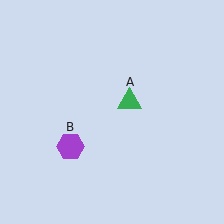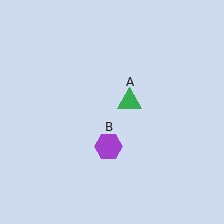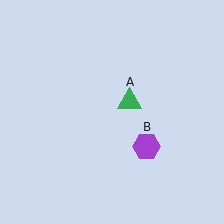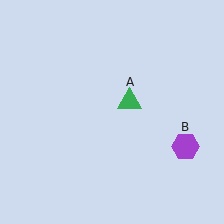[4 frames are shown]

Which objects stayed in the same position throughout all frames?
Green triangle (object A) remained stationary.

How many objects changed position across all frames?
1 object changed position: purple hexagon (object B).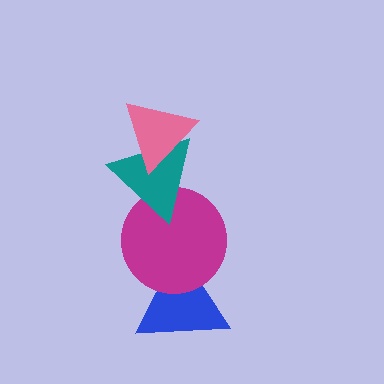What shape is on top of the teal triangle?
The pink triangle is on top of the teal triangle.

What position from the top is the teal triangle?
The teal triangle is 2nd from the top.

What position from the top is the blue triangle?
The blue triangle is 4th from the top.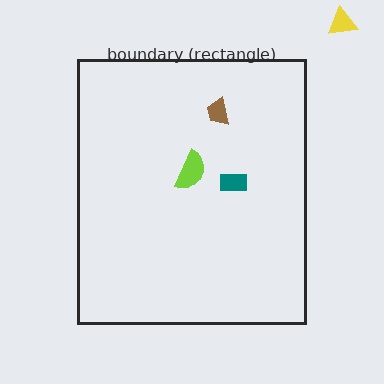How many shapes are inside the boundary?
3 inside, 1 outside.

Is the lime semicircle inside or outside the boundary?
Inside.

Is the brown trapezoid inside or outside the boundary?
Inside.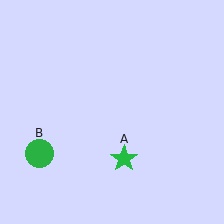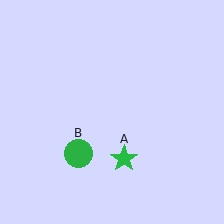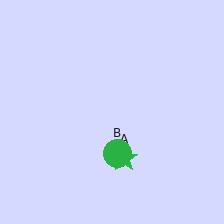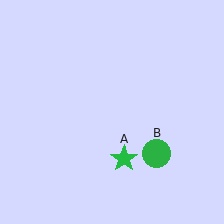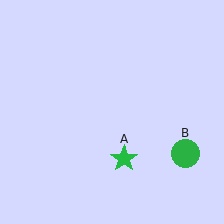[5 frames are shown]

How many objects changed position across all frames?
1 object changed position: green circle (object B).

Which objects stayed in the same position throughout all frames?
Green star (object A) remained stationary.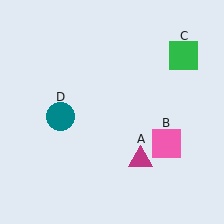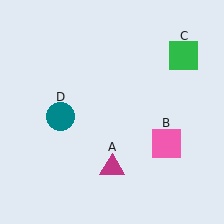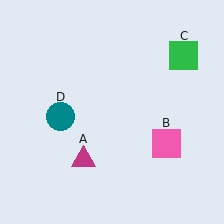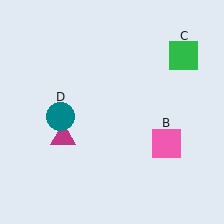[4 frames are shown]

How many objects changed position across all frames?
1 object changed position: magenta triangle (object A).